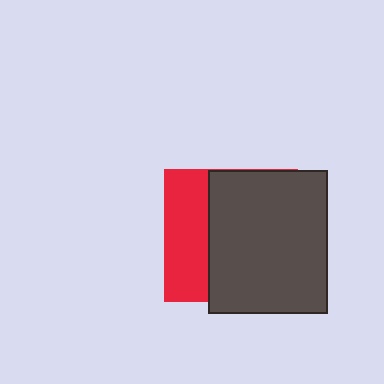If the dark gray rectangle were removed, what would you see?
You would see the complete red square.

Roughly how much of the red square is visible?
A small part of it is visible (roughly 33%).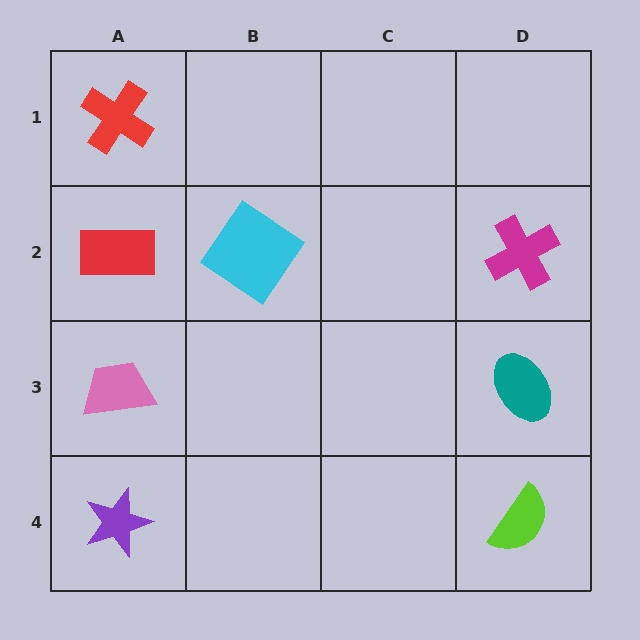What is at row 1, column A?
A red cross.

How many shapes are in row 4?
2 shapes.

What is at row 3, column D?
A teal ellipse.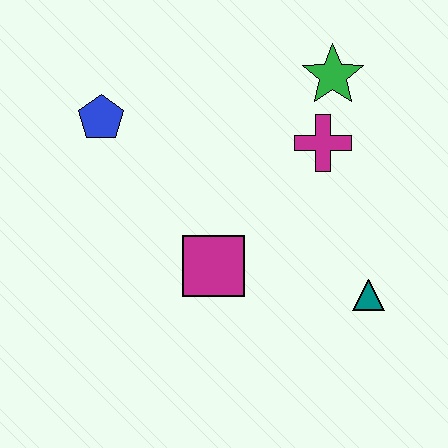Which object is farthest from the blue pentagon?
The teal triangle is farthest from the blue pentagon.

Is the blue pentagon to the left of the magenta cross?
Yes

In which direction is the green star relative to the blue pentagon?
The green star is to the right of the blue pentagon.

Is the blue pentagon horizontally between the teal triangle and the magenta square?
No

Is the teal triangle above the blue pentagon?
No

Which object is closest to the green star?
The magenta cross is closest to the green star.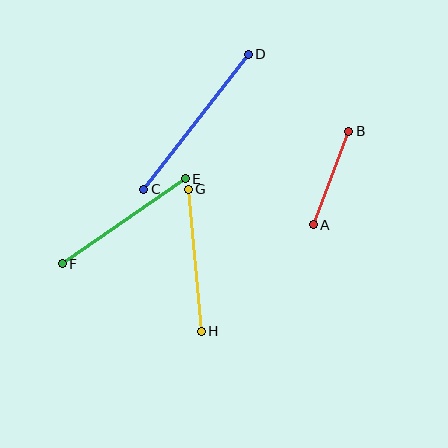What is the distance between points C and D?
The distance is approximately 171 pixels.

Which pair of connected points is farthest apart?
Points C and D are farthest apart.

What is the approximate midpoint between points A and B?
The midpoint is at approximately (331, 178) pixels.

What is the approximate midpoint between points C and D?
The midpoint is at approximately (196, 122) pixels.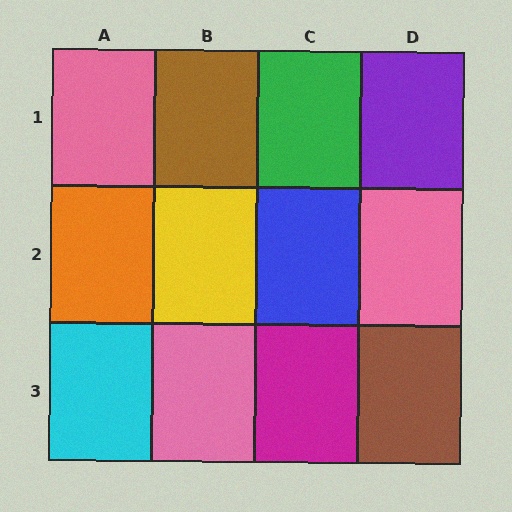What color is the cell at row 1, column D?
Purple.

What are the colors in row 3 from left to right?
Cyan, pink, magenta, brown.